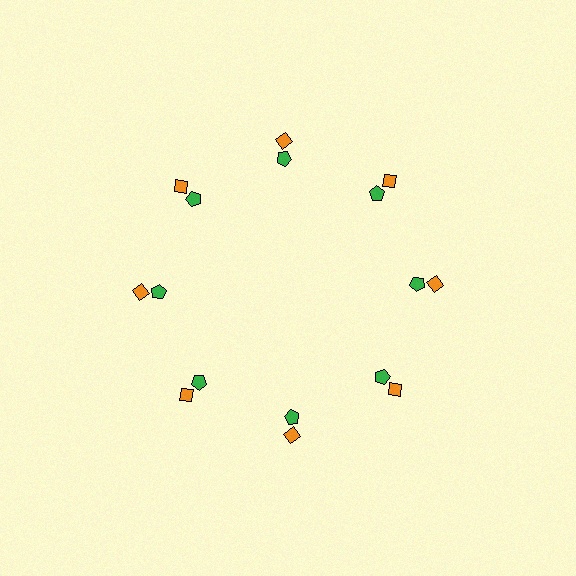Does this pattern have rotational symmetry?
Yes, this pattern has 8-fold rotational symmetry. It looks the same after rotating 45 degrees around the center.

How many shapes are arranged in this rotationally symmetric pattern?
There are 16 shapes, arranged in 8 groups of 2.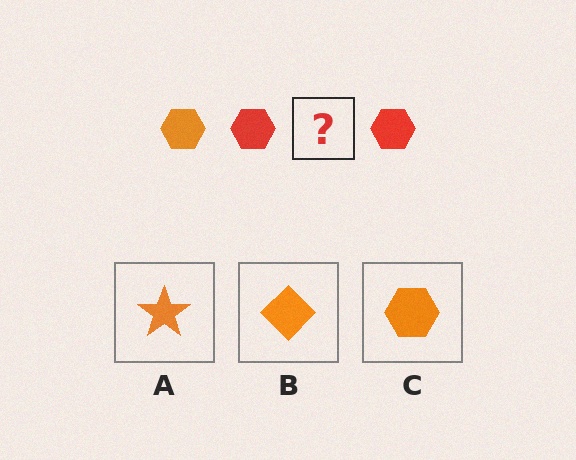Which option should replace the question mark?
Option C.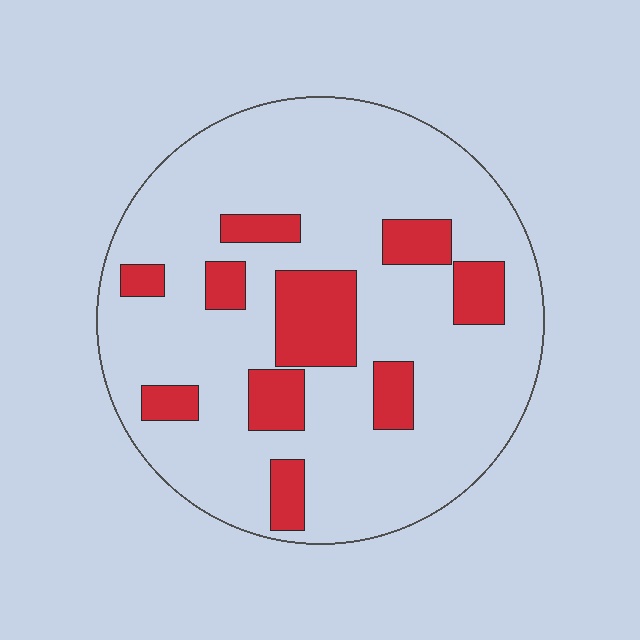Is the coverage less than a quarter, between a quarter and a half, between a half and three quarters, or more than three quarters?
Less than a quarter.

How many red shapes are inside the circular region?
10.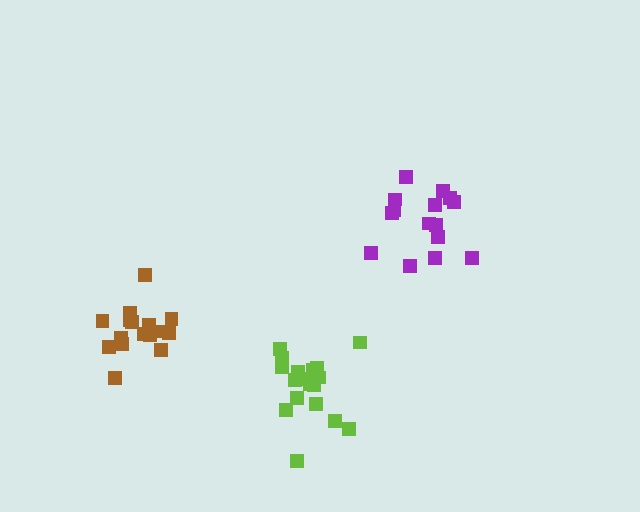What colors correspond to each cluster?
The clusters are colored: brown, purple, lime.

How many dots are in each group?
Group 1: 16 dots, Group 2: 15 dots, Group 3: 18 dots (49 total).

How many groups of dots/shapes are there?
There are 3 groups.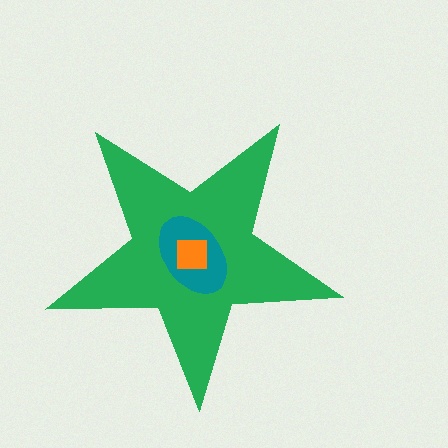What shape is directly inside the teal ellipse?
The orange square.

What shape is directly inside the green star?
The teal ellipse.